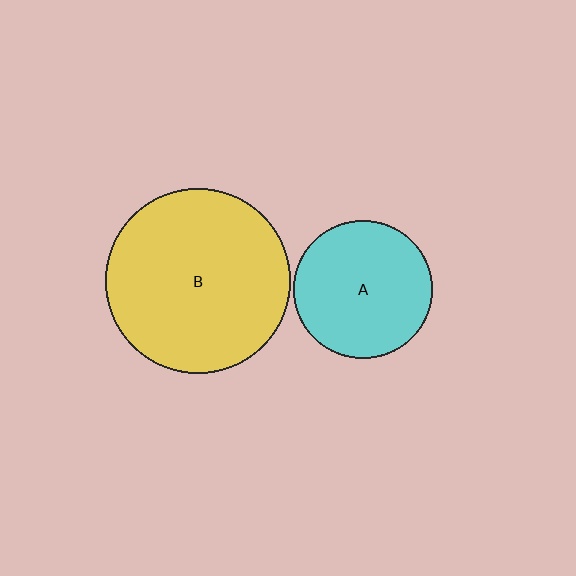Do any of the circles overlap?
No, none of the circles overlap.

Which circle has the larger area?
Circle B (yellow).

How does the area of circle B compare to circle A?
Approximately 1.8 times.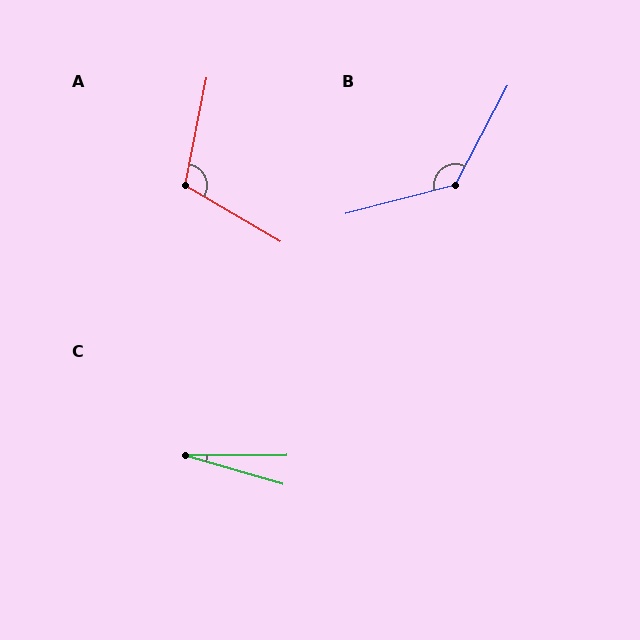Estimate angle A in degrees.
Approximately 109 degrees.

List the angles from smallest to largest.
C (17°), A (109°), B (132°).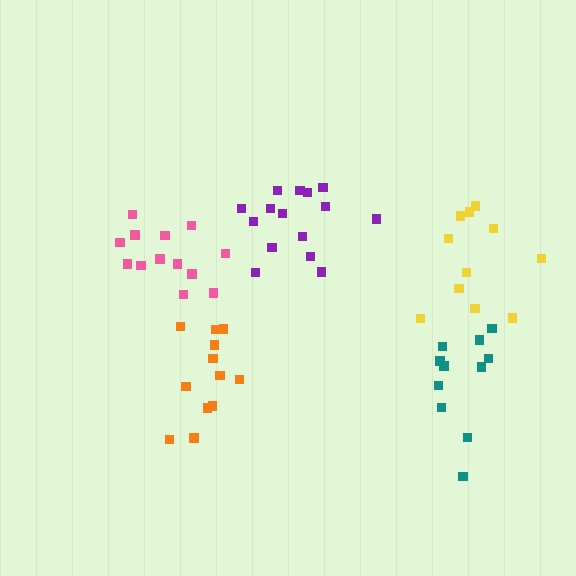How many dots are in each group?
Group 1: 13 dots, Group 2: 12 dots, Group 3: 15 dots, Group 4: 11 dots, Group 5: 11 dots (62 total).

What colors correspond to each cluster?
The clusters are colored: pink, orange, purple, yellow, teal.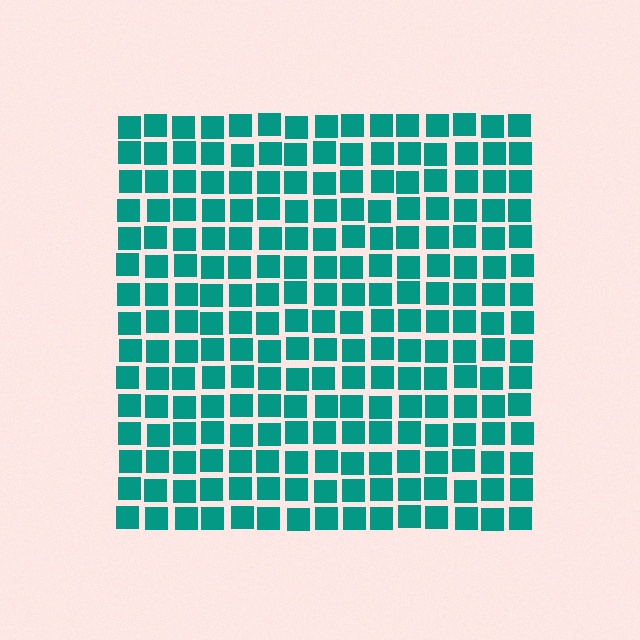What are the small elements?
The small elements are squares.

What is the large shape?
The large shape is a square.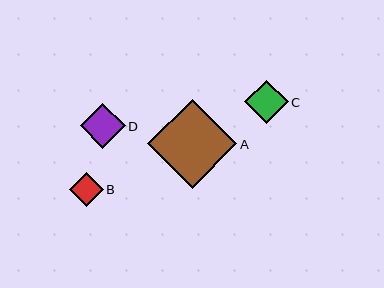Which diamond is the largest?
Diamond A is the largest with a size of approximately 90 pixels.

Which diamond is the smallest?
Diamond B is the smallest with a size of approximately 34 pixels.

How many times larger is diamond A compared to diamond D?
Diamond A is approximately 2.0 times the size of diamond D.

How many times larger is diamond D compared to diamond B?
Diamond D is approximately 1.3 times the size of diamond B.